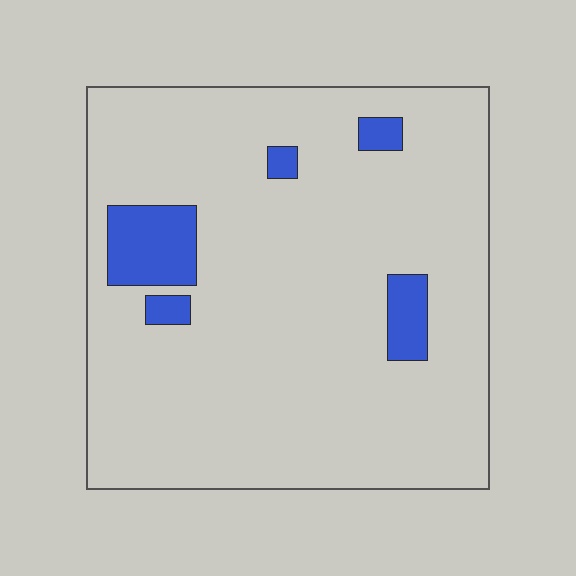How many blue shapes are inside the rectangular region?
5.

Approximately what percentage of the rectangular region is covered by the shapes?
Approximately 10%.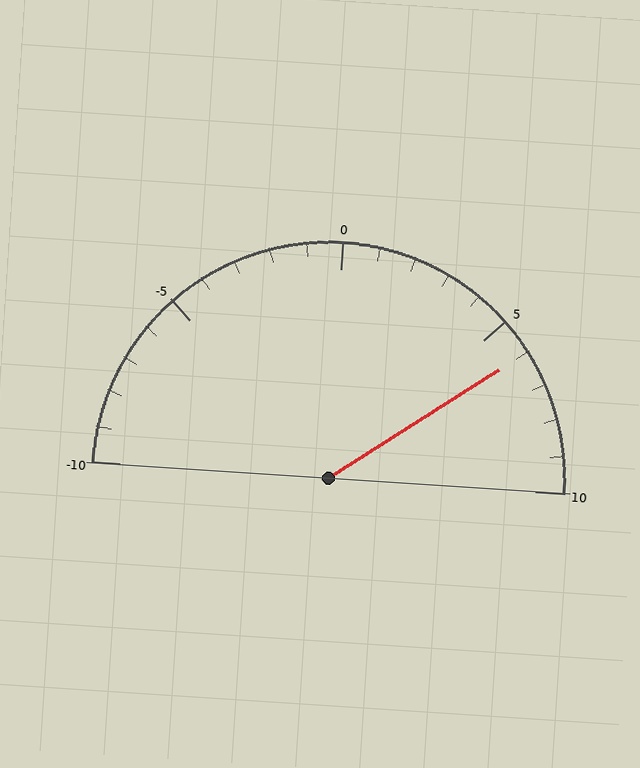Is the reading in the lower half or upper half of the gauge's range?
The reading is in the upper half of the range (-10 to 10).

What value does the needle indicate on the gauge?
The needle indicates approximately 6.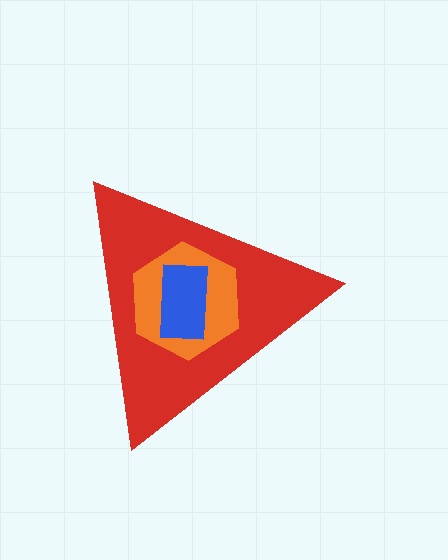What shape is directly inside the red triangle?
The orange hexagon.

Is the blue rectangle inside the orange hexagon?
Yes.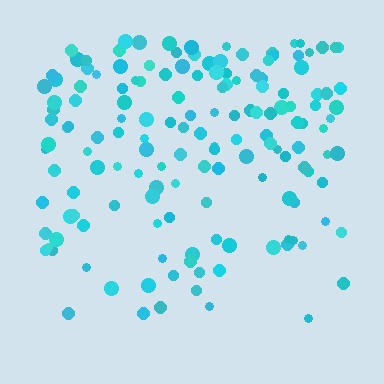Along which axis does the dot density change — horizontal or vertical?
Vertical.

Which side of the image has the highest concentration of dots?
The top.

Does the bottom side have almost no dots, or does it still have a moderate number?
Still a moderate number, just noticeably fewer than the top.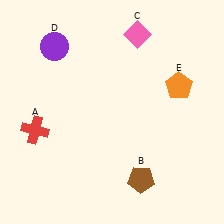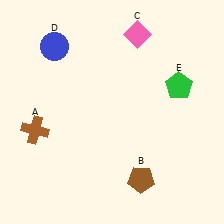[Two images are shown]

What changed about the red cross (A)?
In Image 1, A is red. In Image 2, it changed to brown.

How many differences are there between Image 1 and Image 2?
There are 3 differences between the two images.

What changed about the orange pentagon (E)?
In Image 1, E is orange. In Image 2, it changed to green.